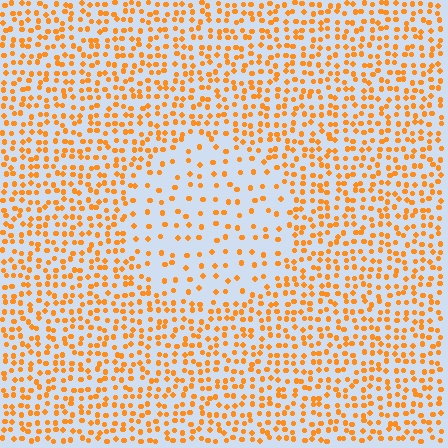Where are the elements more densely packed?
The elements are more densely packed outside the circle boundary.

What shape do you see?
I see a circle.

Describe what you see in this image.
The image contains small orange elements arranged at two different densities. A circle-shaped region is visible where the elements are less densely packed than the surrounding area.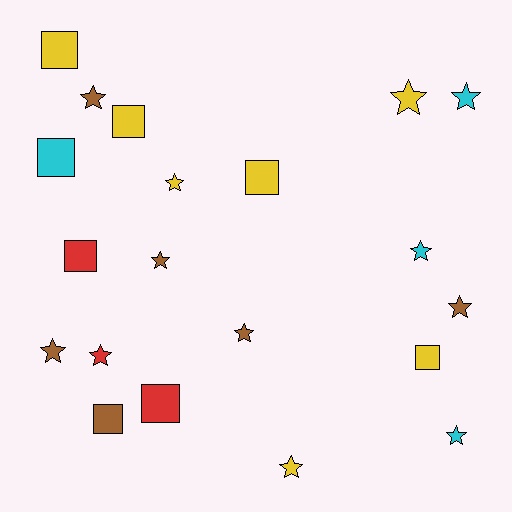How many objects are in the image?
There are 20 objects.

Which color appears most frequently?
Yellow, with 7 objects.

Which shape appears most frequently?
Star, with 12 objects.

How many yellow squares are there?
There are 4 yellow squares.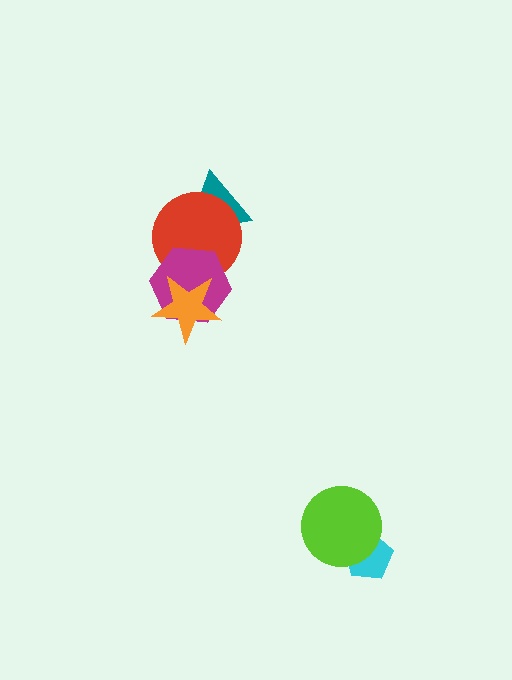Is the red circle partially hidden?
Yes, it is partially covered by another shape.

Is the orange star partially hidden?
No, no other shape covers it.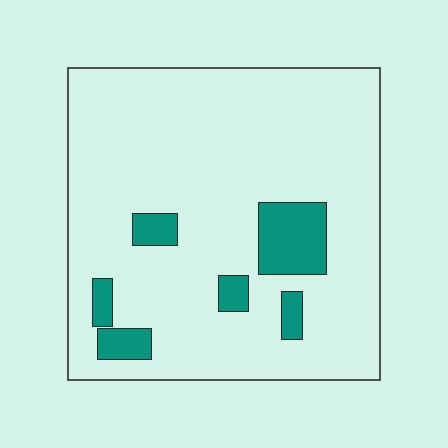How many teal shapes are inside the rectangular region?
6.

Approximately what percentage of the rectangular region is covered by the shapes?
Approximately 10%.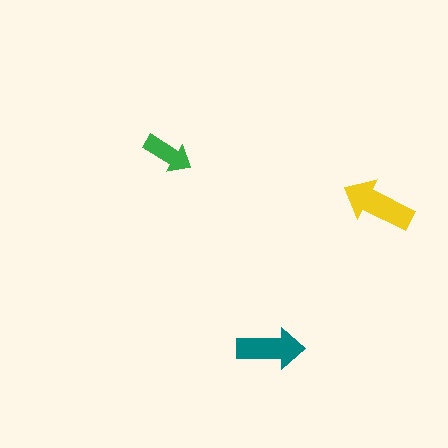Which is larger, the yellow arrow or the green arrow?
The yellow one.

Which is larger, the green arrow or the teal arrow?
The teal one.